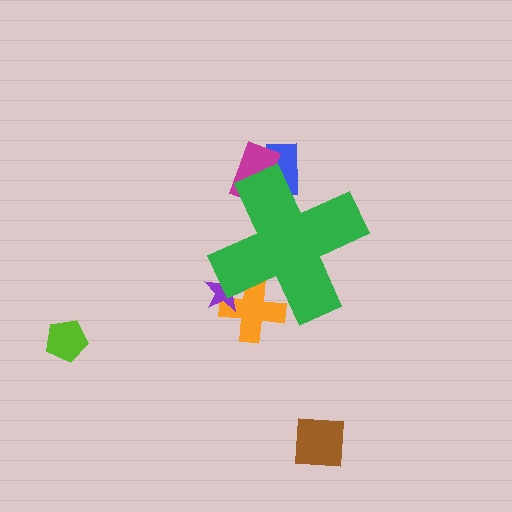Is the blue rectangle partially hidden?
Yes, the blue rectangle is partially hidden behind the green cross.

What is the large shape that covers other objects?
A green cross.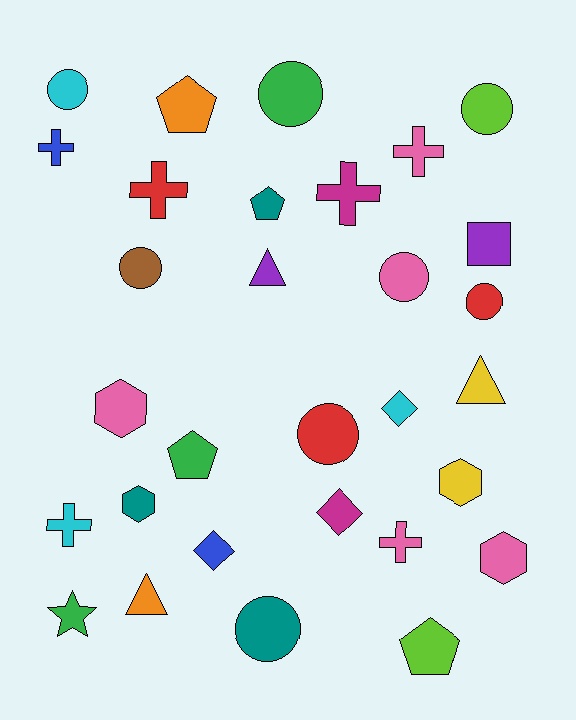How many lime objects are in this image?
There are 2 lime objects.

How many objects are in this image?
There are 30 objects.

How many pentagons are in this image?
There are 4 pentagons.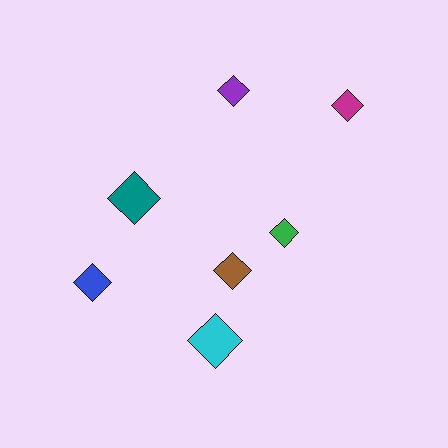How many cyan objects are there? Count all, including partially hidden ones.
There is 1 cyan object.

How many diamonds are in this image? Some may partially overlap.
There are 7 diamonds.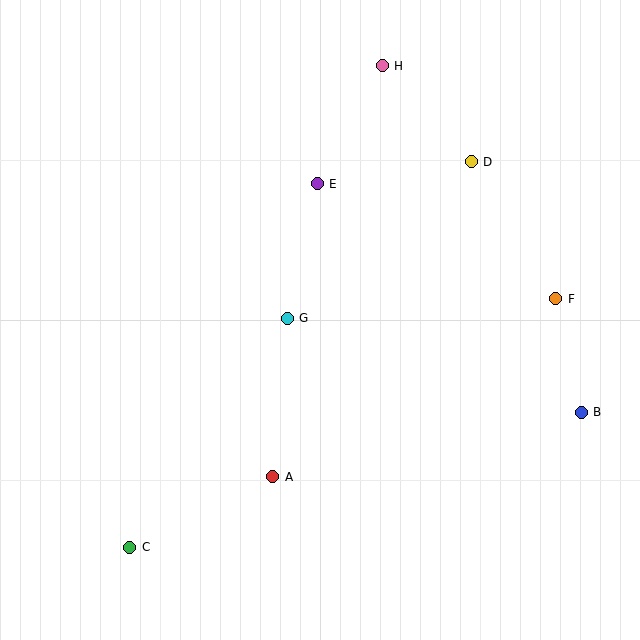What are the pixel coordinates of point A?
Point A is at (273, 477).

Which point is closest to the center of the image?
Point G at (287, 318) is closest to the center.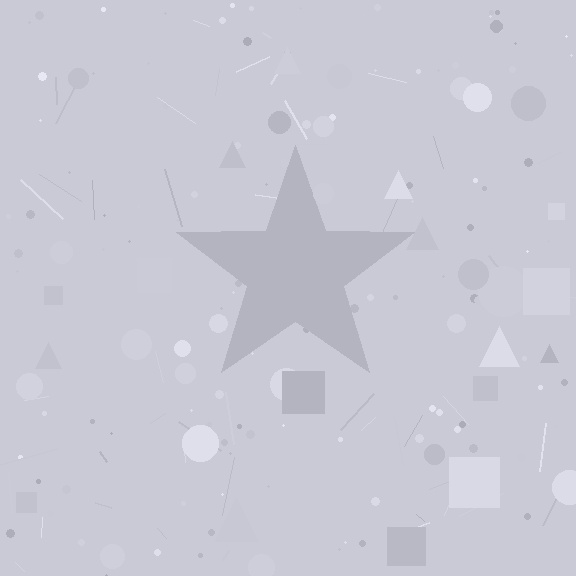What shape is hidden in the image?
A star is hidden in the image.